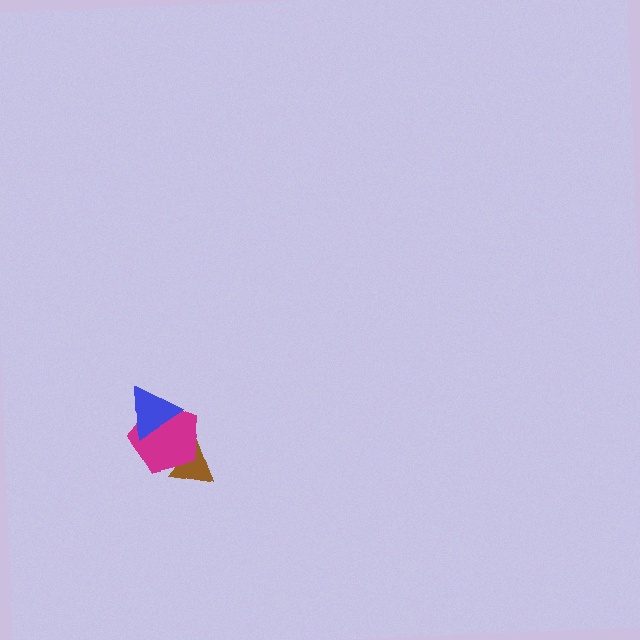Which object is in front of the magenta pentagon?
The blue triangle is in front of the magenta pentagon.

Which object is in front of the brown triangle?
The magenta pentagon is in front of the brown triangle.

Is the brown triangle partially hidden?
Yes, it is partially covered by another shape.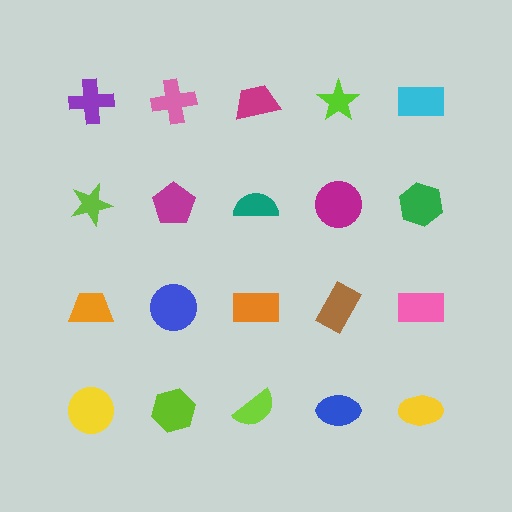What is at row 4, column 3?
A lime semicircle.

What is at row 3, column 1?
An orange trapezoid.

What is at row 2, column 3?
A teal semicircle.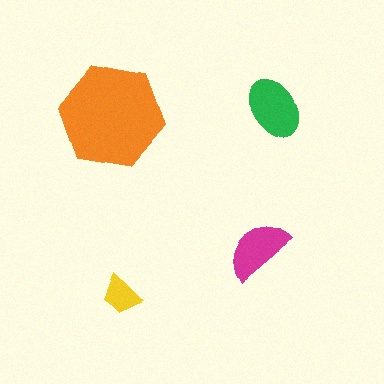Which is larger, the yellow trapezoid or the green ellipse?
The green ellipse.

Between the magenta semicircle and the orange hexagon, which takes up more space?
The orange hexagon.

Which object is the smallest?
The yellow trapezoid.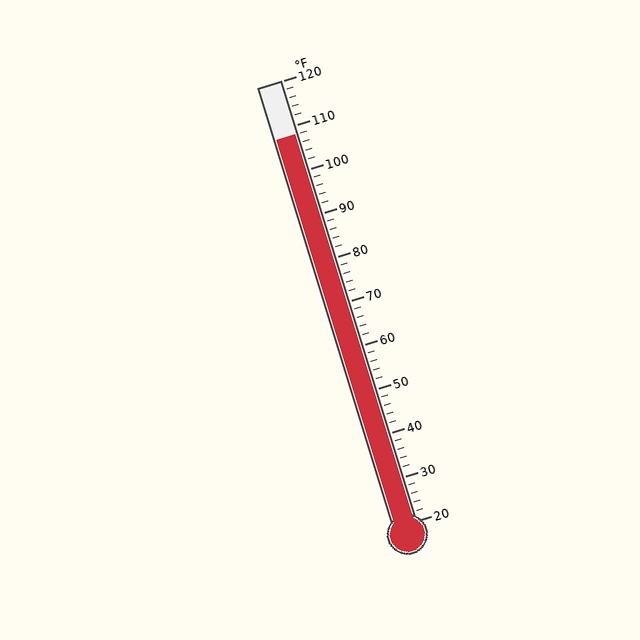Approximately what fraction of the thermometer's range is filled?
The thermometer is filled to approximately 90% of its range.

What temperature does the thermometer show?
The thermometer shows approximately 108°F.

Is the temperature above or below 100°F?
The temperature is above 100°F.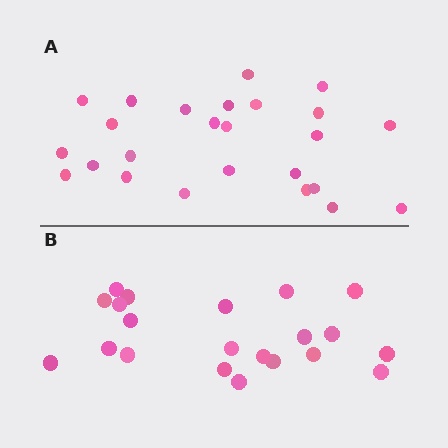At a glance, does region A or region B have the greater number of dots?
Region A (the top region) has more dots.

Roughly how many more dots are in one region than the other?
Region A has about 4 more dots than region B.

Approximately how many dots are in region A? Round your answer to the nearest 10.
About 20 dots. (The exact count is 25, which rounds to 20.)